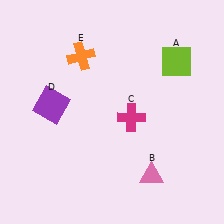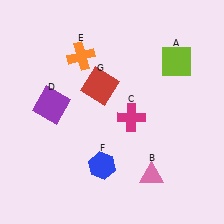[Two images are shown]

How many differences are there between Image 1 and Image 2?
There are 2 differences between the two images.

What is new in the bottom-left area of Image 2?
A blue hexagon (F) was added in the bottom-left area of Image 2.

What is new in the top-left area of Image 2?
A red square (G) was added in the top-left area of Image 2.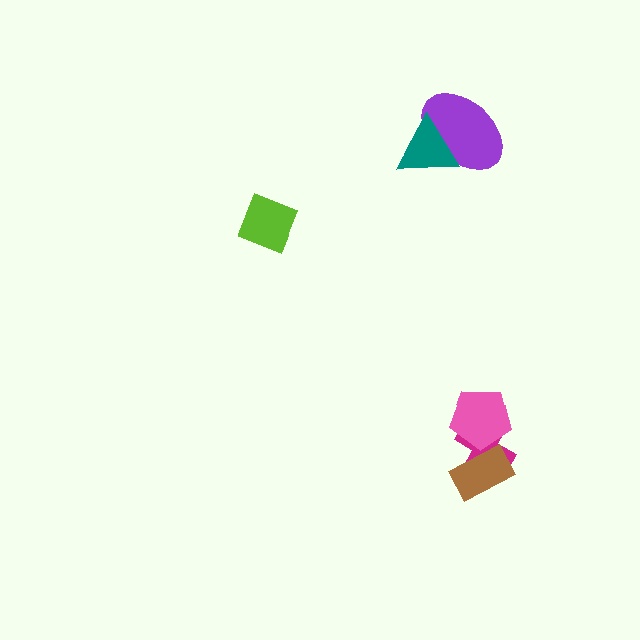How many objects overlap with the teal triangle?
1 object overlaps with the teal triangle.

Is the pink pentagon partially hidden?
Yes, it is partially covered by another shape.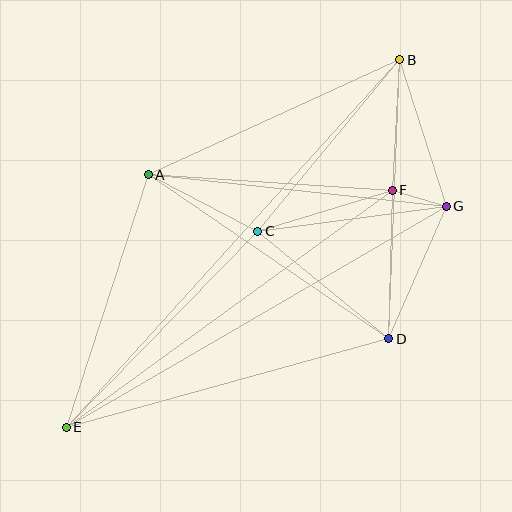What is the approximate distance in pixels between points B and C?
The distance between B and C is approximately 223 pixels.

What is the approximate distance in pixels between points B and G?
The distance between B and G is approximately 154 pixels.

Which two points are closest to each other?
Points F and G are closest to each other.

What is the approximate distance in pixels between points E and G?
The distance between E and G is approximately 439 pixels.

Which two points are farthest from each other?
Points B and E are farthest from each other.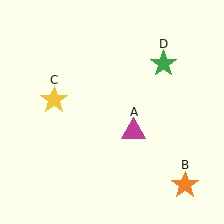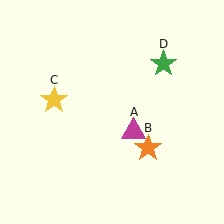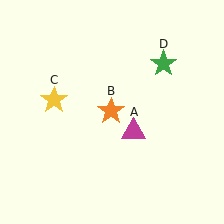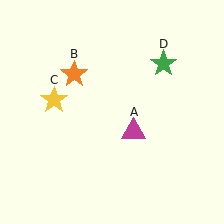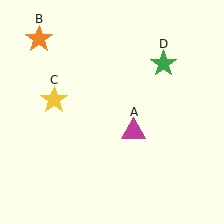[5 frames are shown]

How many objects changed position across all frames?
1 object changed position: orange star (object B).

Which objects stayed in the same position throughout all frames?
Magenta triangle (object A) and yellow star (object C) and green star (object D) remained stationary.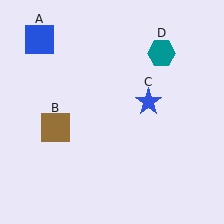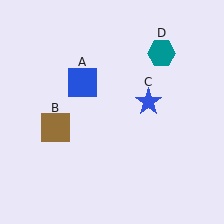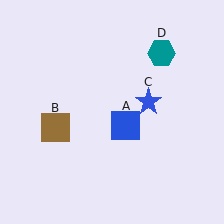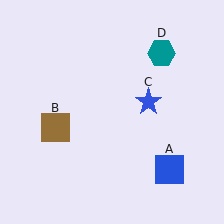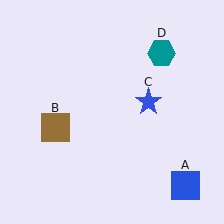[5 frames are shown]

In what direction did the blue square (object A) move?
The blue square (object A) moved down and to the right.